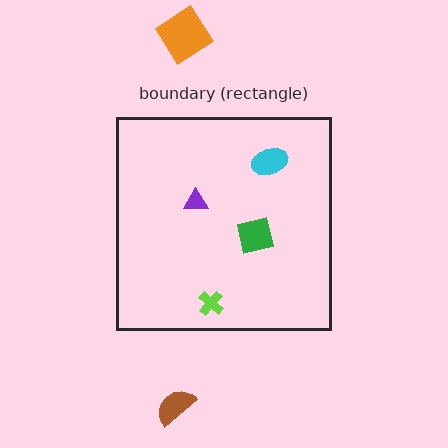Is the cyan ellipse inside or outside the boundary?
Inside.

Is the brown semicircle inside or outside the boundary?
Outside.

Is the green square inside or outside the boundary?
Inside.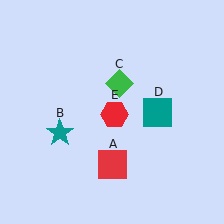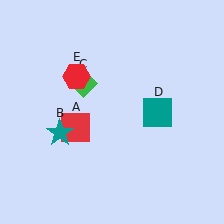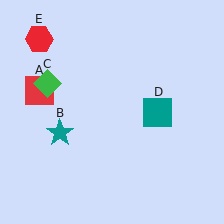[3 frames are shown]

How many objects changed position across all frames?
3 objects changed position: red square (object A), green diamond (object C), red hexagon (object E).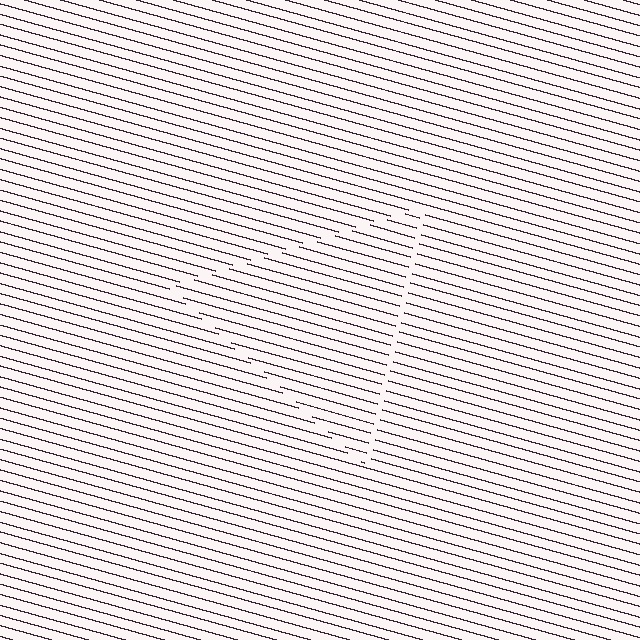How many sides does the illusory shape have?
3 sides — the line-ends trace a triangle.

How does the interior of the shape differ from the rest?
The interior of the shape contains the same grating, shifted by half a period — the contour is defined by the phase discontinuity where line-ends from the inner and outer gratings abut.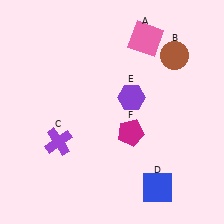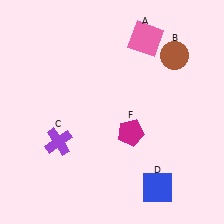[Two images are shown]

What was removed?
The purple hexagon (E) was removed in Image 2.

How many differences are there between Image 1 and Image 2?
There is 1 difference between the two images.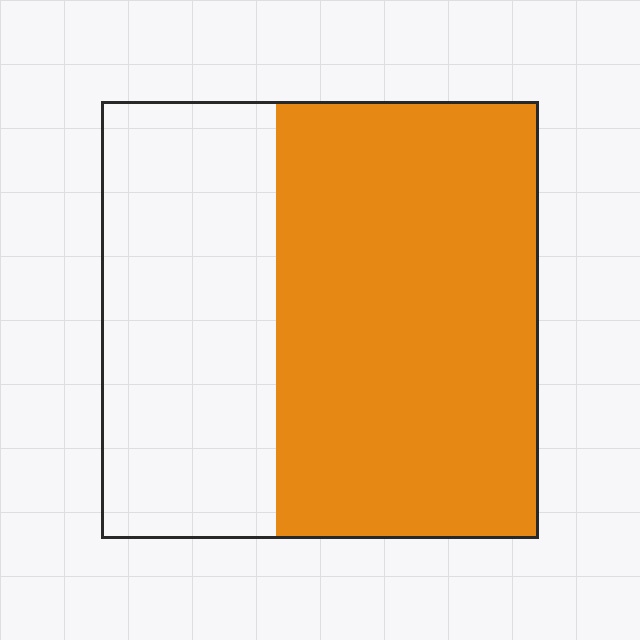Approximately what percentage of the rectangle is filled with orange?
Approximately 60%.